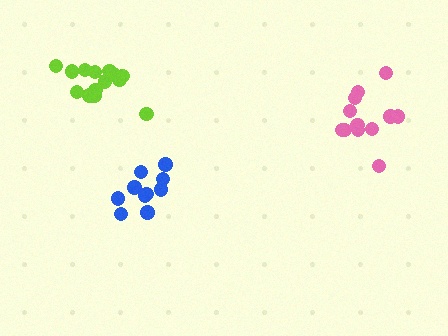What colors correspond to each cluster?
The clusters are colored: lime, blue, pink.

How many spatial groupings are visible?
There are 3 spatial groupings.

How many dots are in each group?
Group 1: 14 dots, Group 2: 10 dots, Group 3: 12 dots (36 total).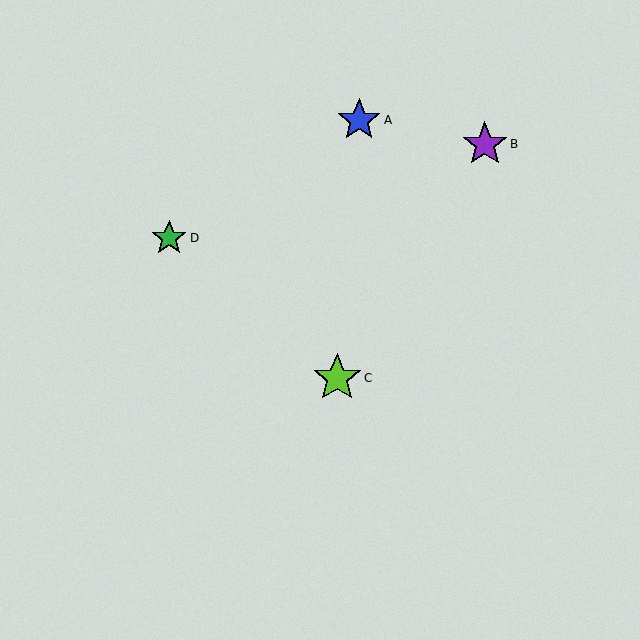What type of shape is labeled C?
Shape C is a lime star.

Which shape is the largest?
The lime star (labeled C) is the largest.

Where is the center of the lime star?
The center of the lime star is at (337, 378).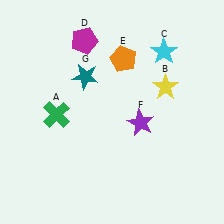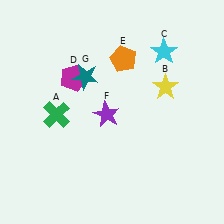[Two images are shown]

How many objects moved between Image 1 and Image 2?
2 objects moved between the two images.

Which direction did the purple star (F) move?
The purple star (F) moved left.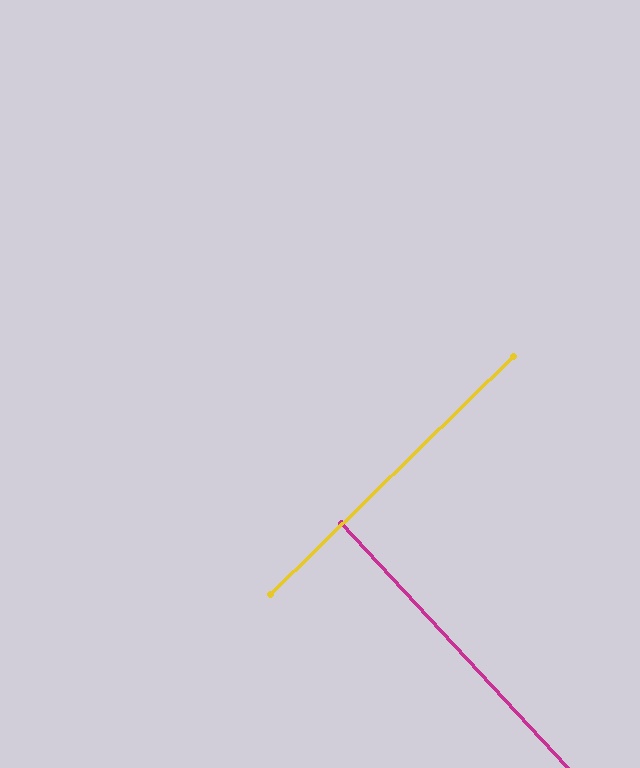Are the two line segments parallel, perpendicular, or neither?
Perpendicular — they meet at approximately 88°.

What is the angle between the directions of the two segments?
Approximately 88 degrees.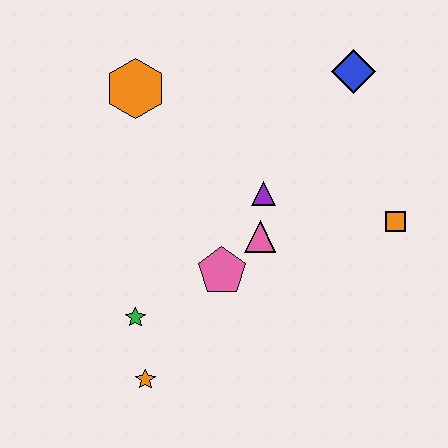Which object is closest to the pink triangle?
The purple triangle is closest to the pink triangle.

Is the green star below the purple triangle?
Yes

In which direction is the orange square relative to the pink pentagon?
The orange square is to the right of the pink pentagon.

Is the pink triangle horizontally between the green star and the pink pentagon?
No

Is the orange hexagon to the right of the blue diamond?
No